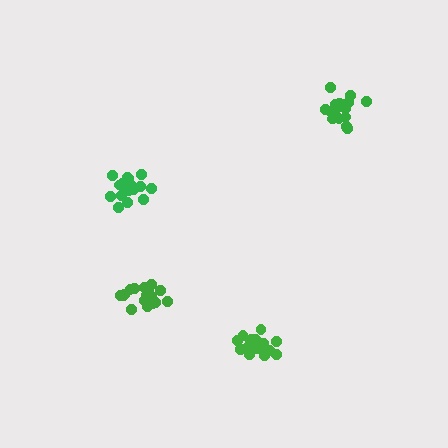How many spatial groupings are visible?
There are 4 spatial groupings.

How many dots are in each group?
Group 1: 20 dots, Group 2: 17 dots, Group 3: 18 dots, Group 4: 17 dots (72 total).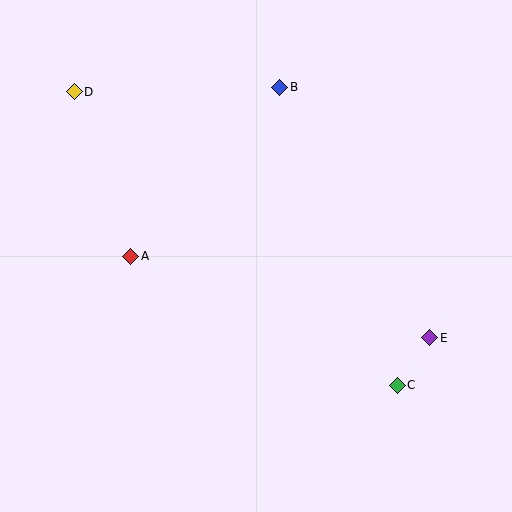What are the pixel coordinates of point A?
Point A is at (131, 256).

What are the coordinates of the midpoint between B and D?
The midpoint between B and D is at (177, 90).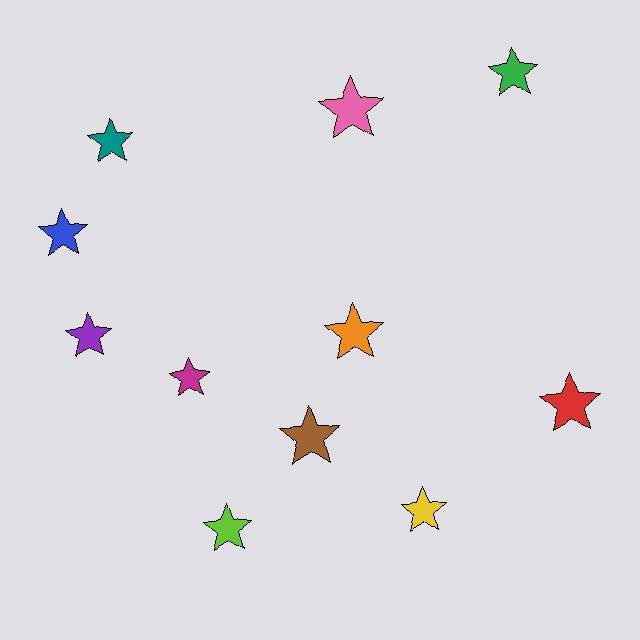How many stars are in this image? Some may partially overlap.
There are 11 stars.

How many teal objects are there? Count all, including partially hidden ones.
There is 1 teal object.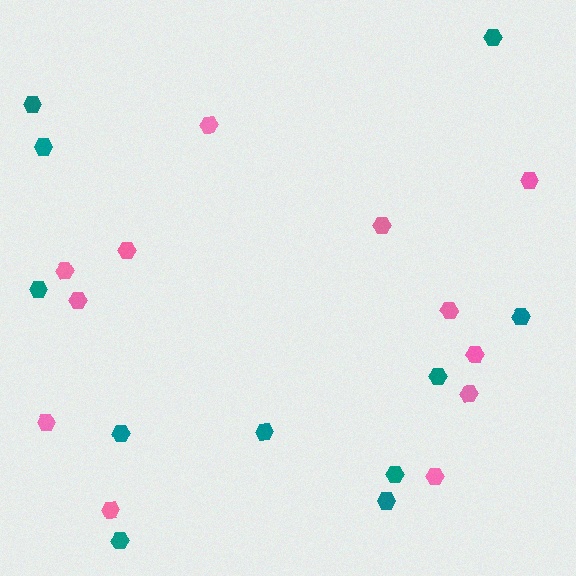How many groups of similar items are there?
There are 2 groups: one group of pink hexagons (12) and one group of teal hexagons (11).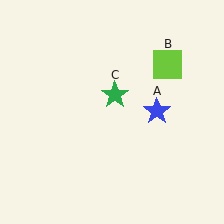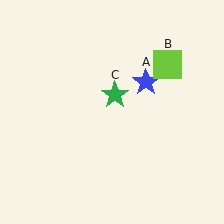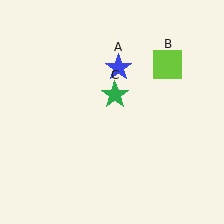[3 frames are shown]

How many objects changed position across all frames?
1 object changed position: blue star (object A).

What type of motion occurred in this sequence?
The blue star (object A) rotated counterclockwise around the center of the scene.